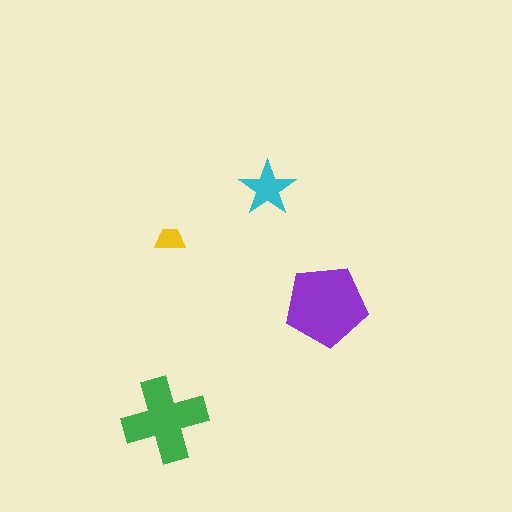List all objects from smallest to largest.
The yellow trapezoid, the cyan star, the green cross, the purple pentagon.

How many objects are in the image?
There are 4 objects in the image.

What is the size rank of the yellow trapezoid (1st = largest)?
4th.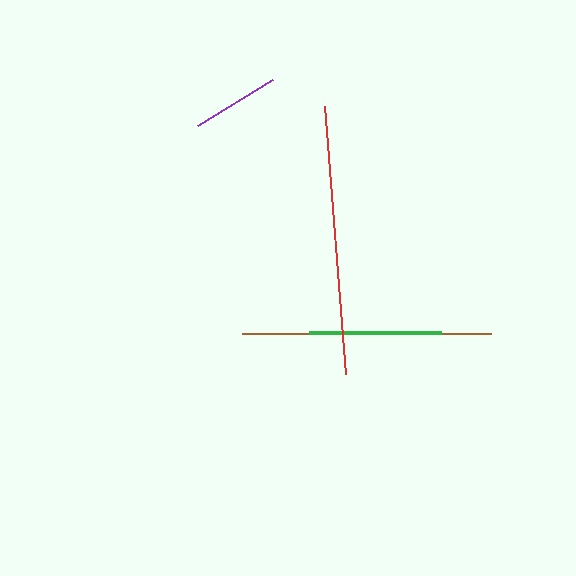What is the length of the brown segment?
The brown segment is approximately 249 pixels long.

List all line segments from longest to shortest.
From longest to shortest: red, brown, green, purple.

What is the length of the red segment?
The red segment is approximately 269 pixels long.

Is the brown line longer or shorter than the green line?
The brown line is longer than the green line.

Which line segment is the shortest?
The purple line is the shortest at approximately 88 pixels.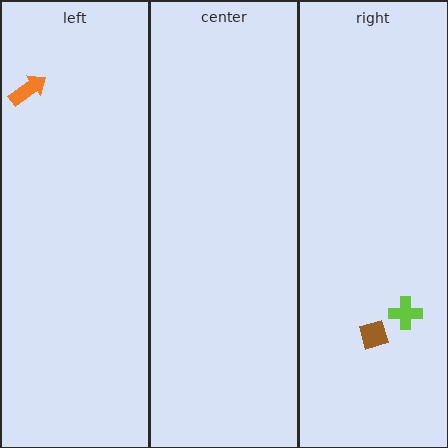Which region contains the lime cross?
The right region.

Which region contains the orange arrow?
The left region.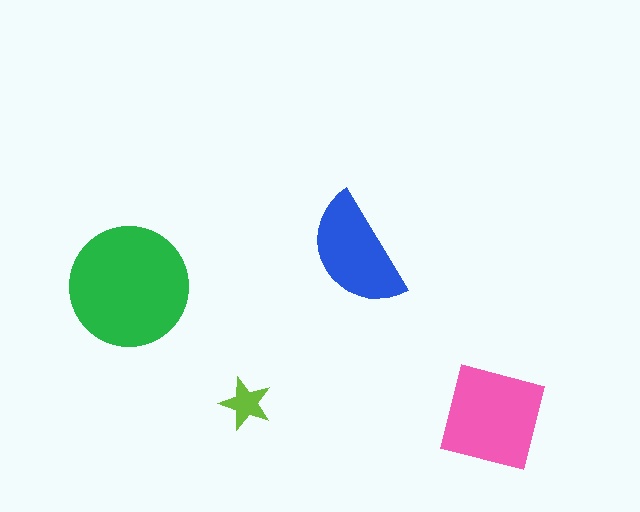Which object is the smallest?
The lime star.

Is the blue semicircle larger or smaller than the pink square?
Smaller.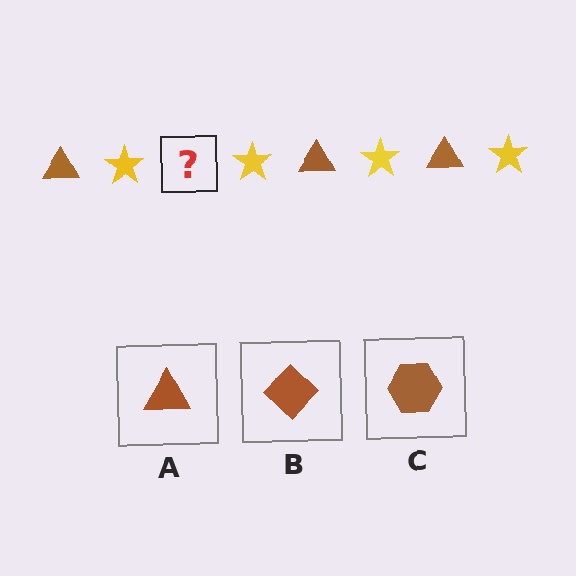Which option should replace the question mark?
Option A.